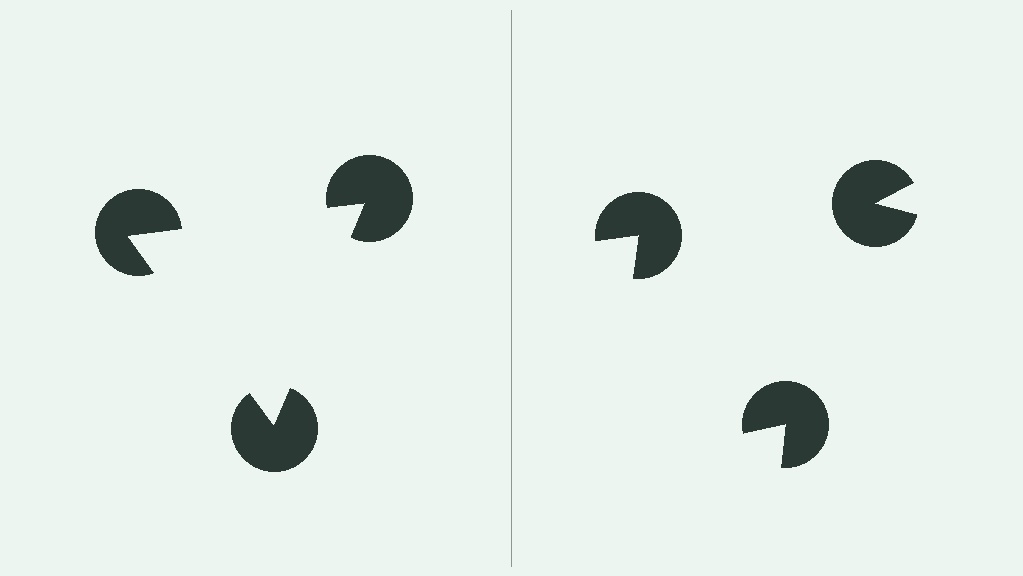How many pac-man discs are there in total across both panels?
6 — 3 on each side.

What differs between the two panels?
The pac-man discs are positioned identically on both sides; only the wedge orientations differ. On the left they align to a triangle; on the right they are misaligned.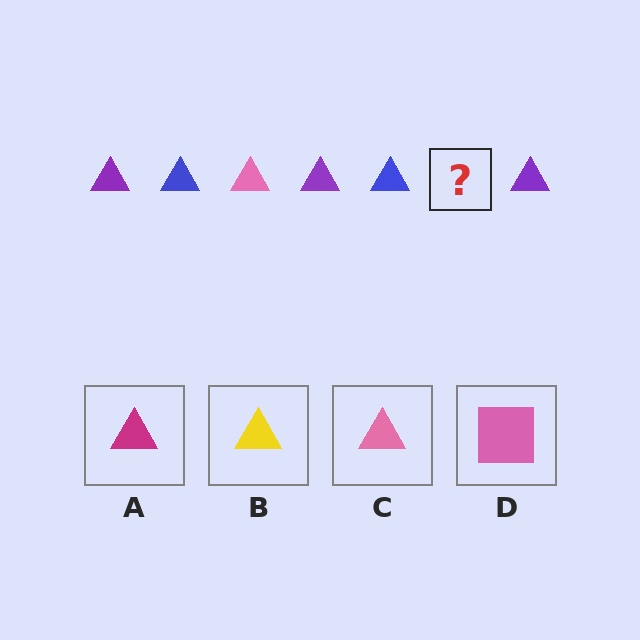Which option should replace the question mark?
Option C.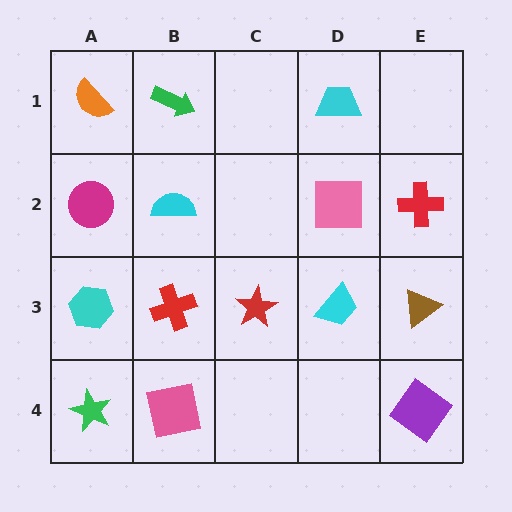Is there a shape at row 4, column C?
No, that cell is empty.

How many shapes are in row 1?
3 shapes.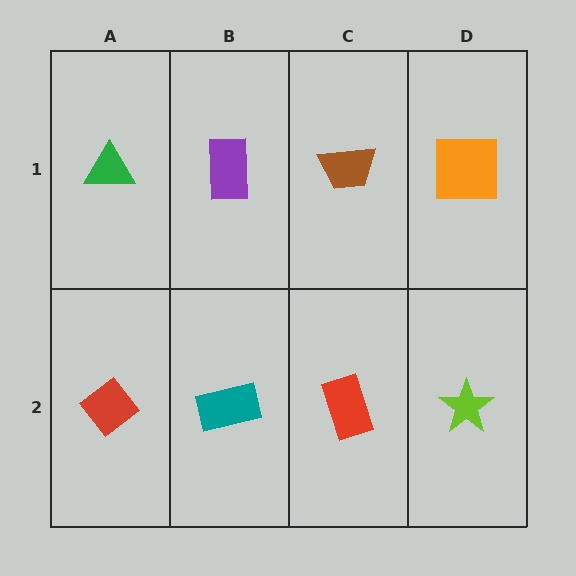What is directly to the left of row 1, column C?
A purple rectangle.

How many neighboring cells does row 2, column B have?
3.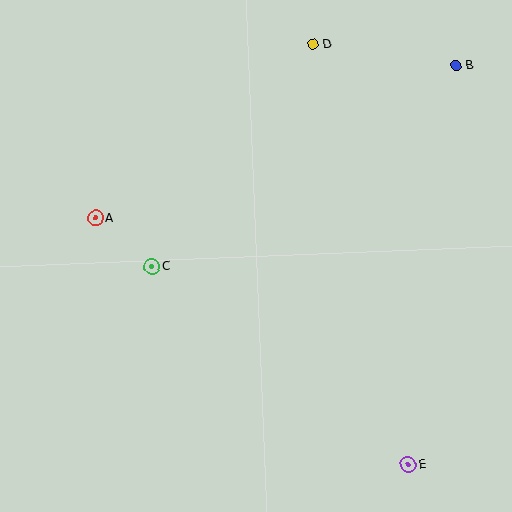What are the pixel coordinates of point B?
Point B is at (456, 65).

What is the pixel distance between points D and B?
The distance between D and B is 145 pixels.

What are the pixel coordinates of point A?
Point A is at (95, 218).